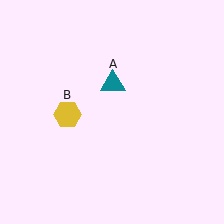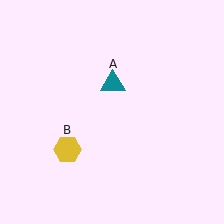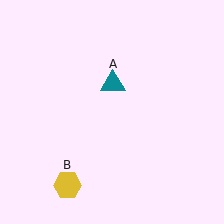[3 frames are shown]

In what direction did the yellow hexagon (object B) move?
The yellow hexagon (object B) moved down.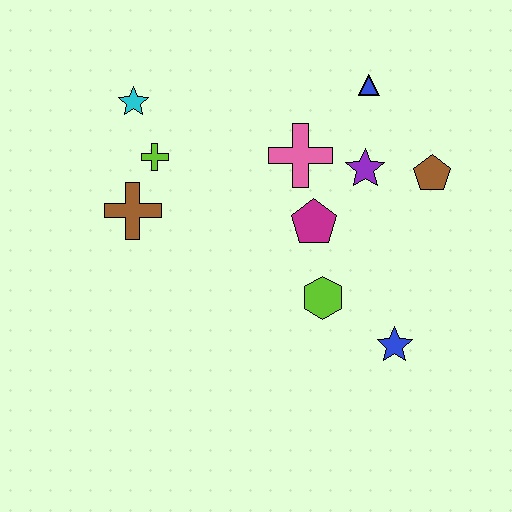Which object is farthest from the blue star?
The cyan star is farthest from the blue star.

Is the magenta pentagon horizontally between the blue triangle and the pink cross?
Yes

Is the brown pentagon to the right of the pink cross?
Yes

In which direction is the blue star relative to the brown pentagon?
The blue star is below the brown pentagon.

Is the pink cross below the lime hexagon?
No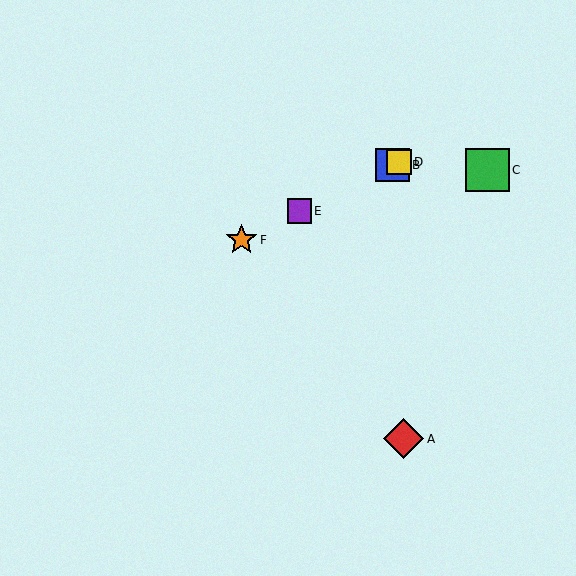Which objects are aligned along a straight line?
Objects B, D, E, F are aligned along a straight line.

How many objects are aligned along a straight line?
4 objects (B, D, E, F) are aligned along a straight line.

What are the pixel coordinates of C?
Object C is at (488, 170).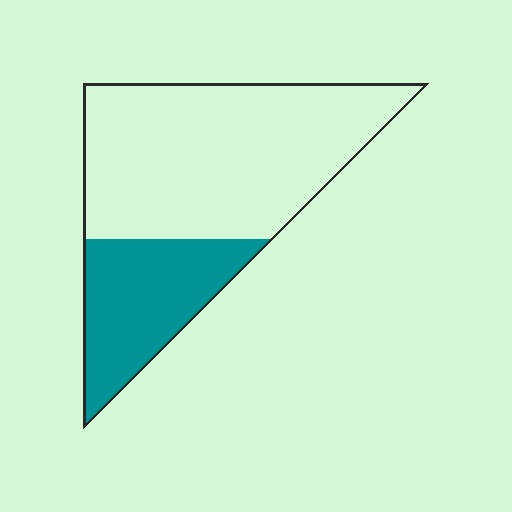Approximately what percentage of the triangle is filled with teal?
Approximately 30%.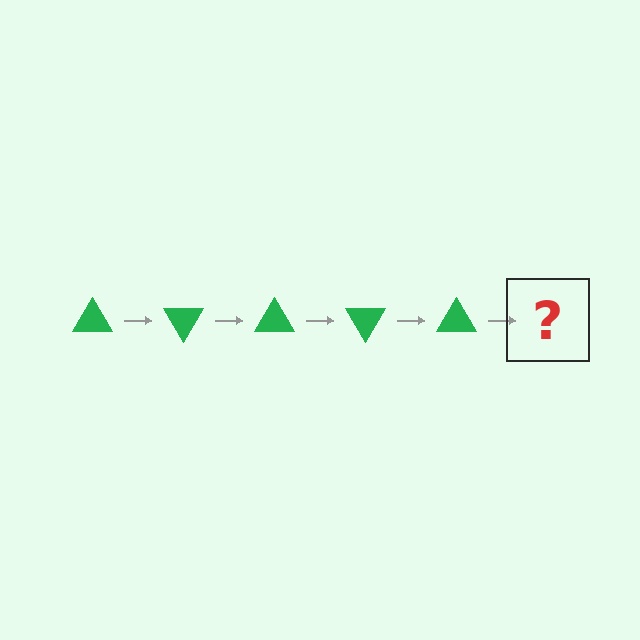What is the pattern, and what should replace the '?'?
The pattern is that the triangle rotates 60 degrees each step. The '?' should be a green triangle rotated 300 degrees.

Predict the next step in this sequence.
The next step is a green triangle rotated 300 degrees.